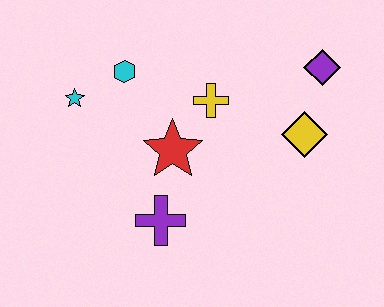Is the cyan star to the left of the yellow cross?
Yes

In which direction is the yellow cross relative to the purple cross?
The yellow cross is above the purple cross.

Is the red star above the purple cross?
Yes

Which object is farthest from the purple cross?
The purple diamond is farthest from the purple cross.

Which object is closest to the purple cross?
The red star is closest to the purple cross.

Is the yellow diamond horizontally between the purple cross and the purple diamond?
Yes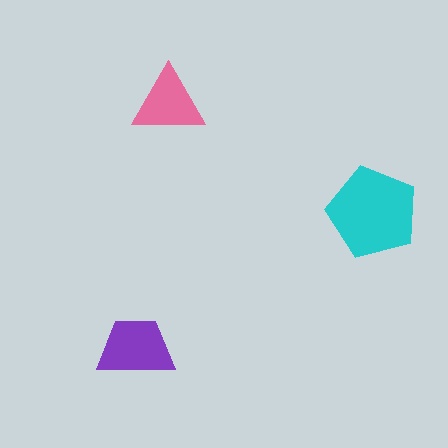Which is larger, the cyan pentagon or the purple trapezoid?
The cyan pentagon.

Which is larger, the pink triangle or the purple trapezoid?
The purple trapezoid.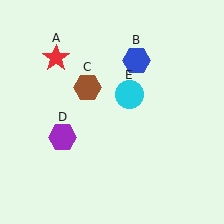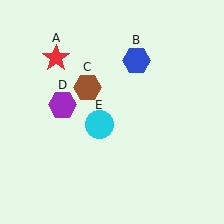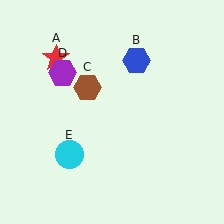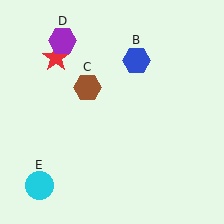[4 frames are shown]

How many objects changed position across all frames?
2 objects changed position: purple hexagon (object D), cyan circle (object E).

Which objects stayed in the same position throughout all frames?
Red star (object A) and blue hexagon (object B) and brown hexagon (object C) remained stationary.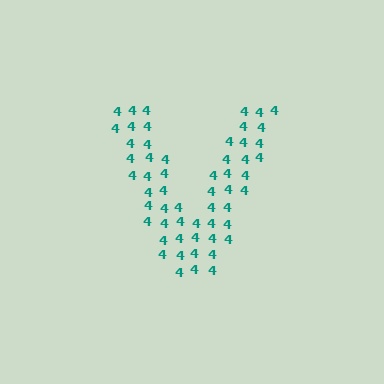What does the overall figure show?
The overall figure shows the letter V.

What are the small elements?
The small elements are digit 4's.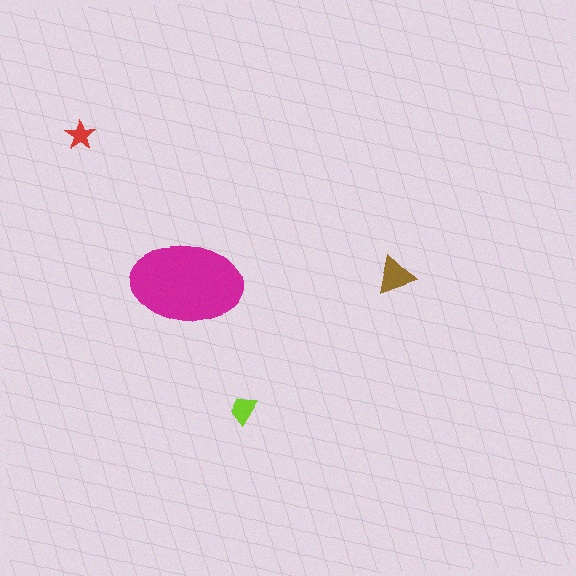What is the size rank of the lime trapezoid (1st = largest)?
3rd.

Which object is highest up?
The red star is topmost.